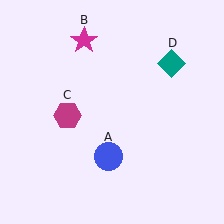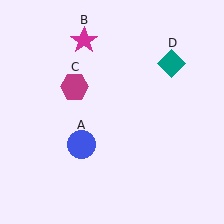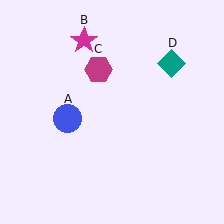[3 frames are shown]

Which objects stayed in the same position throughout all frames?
Magenta star (object B) and teal diamond (object D) remained stationary.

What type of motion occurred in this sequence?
The blue circle (object A), magenta hexagon (object C) rotated clockwise around the center of the scene.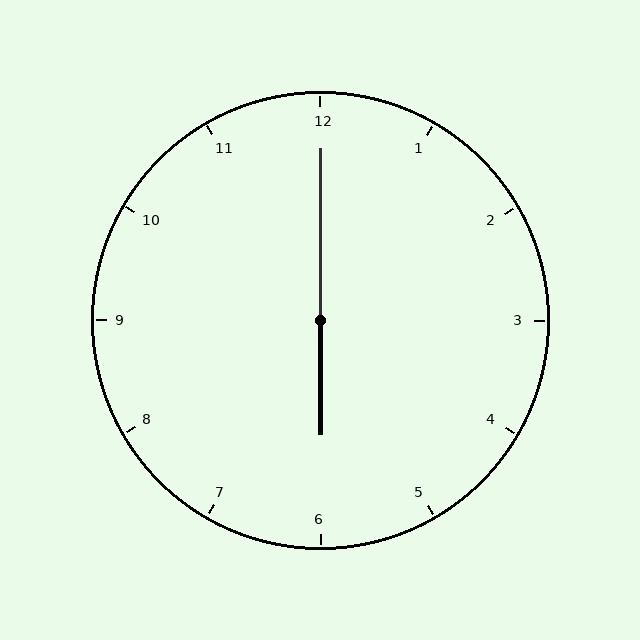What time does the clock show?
6:00.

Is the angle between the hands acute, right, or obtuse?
It is obtuse.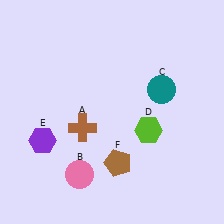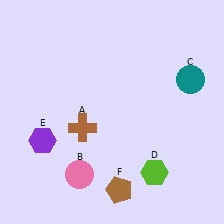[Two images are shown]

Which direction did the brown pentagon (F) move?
The brown pentagon (F) moved down.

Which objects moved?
The objects that moved are: the teal circle (C), the lime hexagon (D), the brown pentagon (F).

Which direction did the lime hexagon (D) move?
The lime hexagon (D) moved down.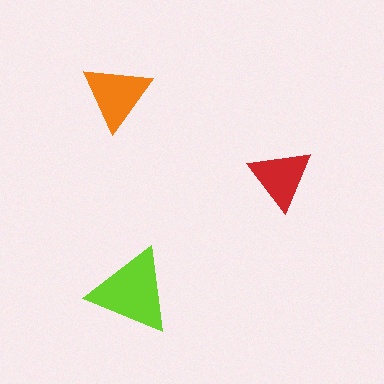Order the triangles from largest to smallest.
the lime one, the orange one, the red one.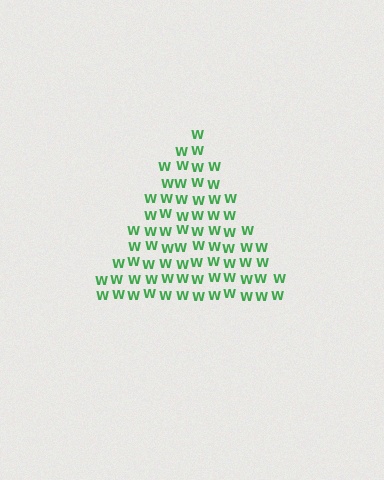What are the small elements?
The small elements are letter W's.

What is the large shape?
The large shape is a triangle.